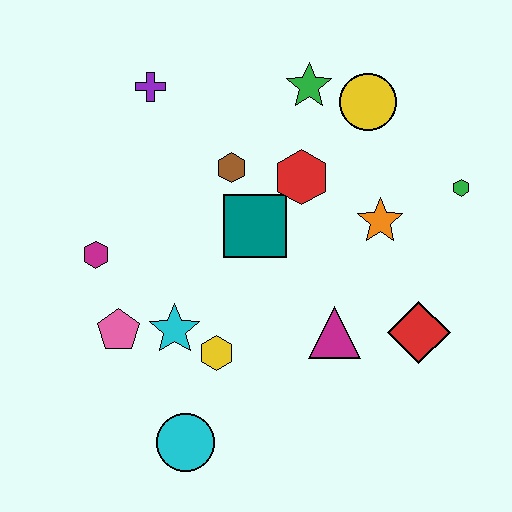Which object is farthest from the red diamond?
The purple cross is farthest from the red diamond.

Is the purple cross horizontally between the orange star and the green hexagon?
No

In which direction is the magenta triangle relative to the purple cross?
The magenta triangle is below the purple cross.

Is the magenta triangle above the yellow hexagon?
Yes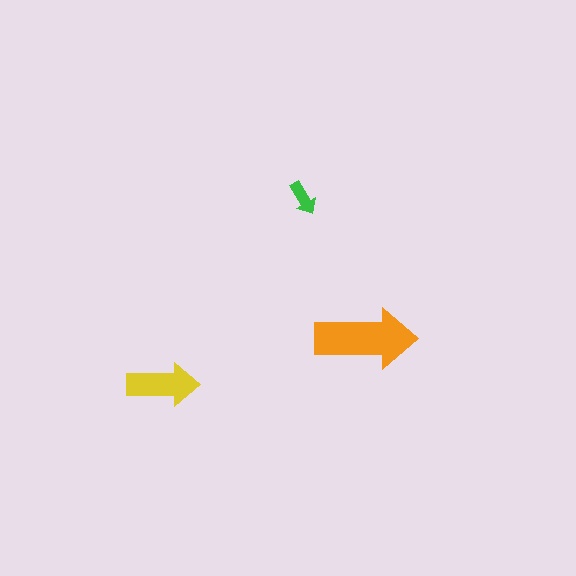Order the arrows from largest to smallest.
the orange one, the yellow one, the green one.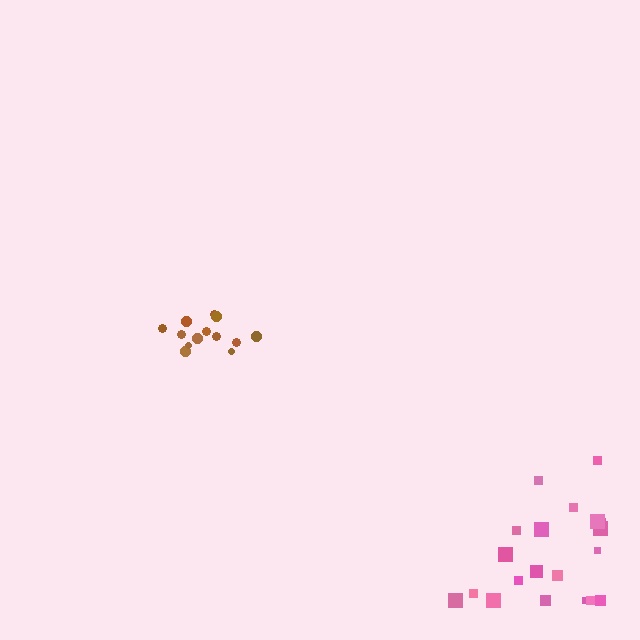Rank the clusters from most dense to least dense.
brown, pink.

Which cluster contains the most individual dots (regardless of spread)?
Pink (22).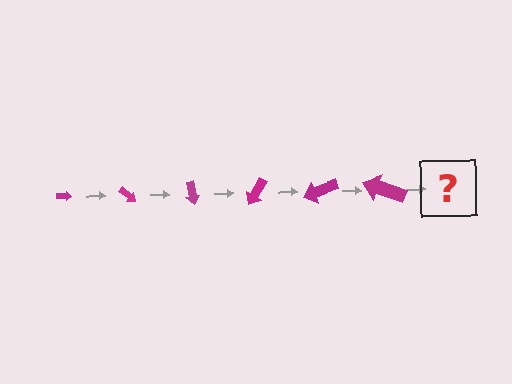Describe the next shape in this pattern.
It should be an arrow, larger than the previous one and rotated 240 degrees from the start.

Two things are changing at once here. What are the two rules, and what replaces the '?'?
The two rules are that the arrow grows larger each step and it rotates 40 degrees each step. The '?' should be an arrow, larger than the previous one and rotated 240 degrees from the start.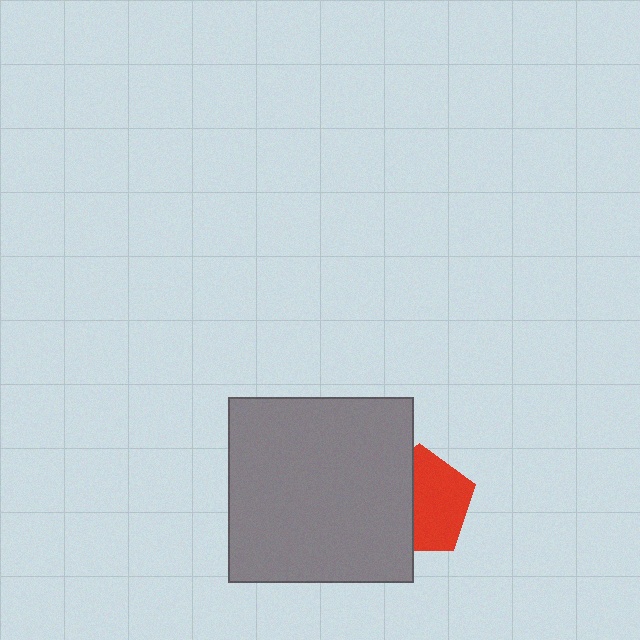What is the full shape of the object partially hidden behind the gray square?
The partially hidden object is a red pentagon.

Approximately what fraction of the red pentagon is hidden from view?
Roughly 43% of the red pentagon is hidden behind the gray square.